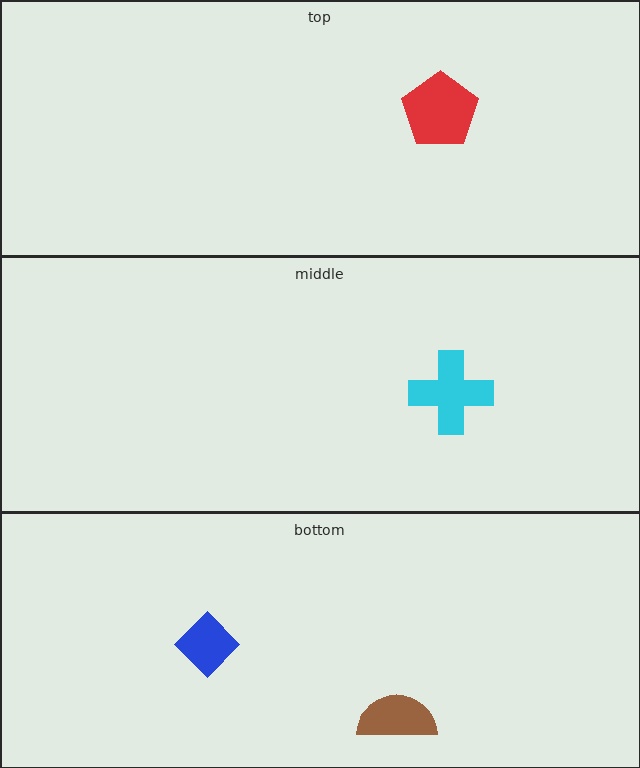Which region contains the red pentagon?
The top region.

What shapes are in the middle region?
The cyan cross.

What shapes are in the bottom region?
The brown semicircle, the blue diamond.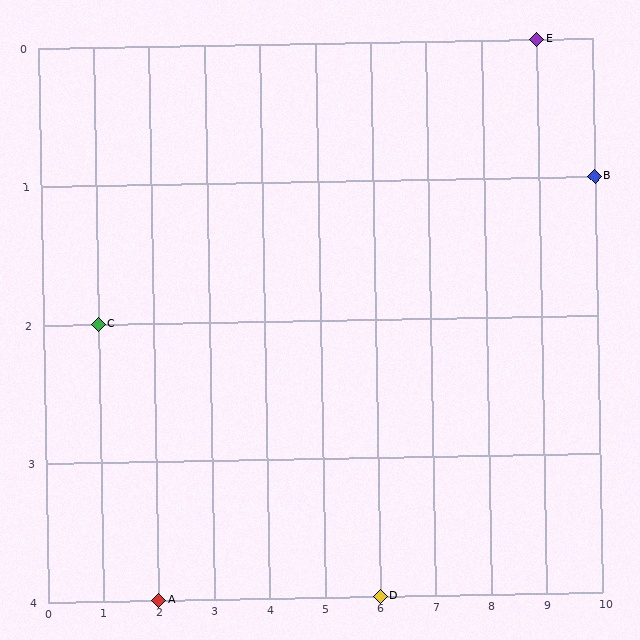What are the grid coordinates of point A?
Point A is at grid coordinates (2, 4).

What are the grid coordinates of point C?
Point C is at grid coordinates (1, 2).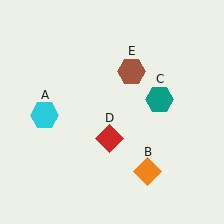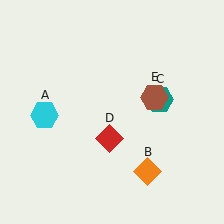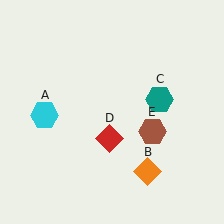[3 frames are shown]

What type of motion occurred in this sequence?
The brown hexagon (object E) rotated clockwise around the center of the scene.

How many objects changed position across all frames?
1 object changed position: brown hexagon (object E).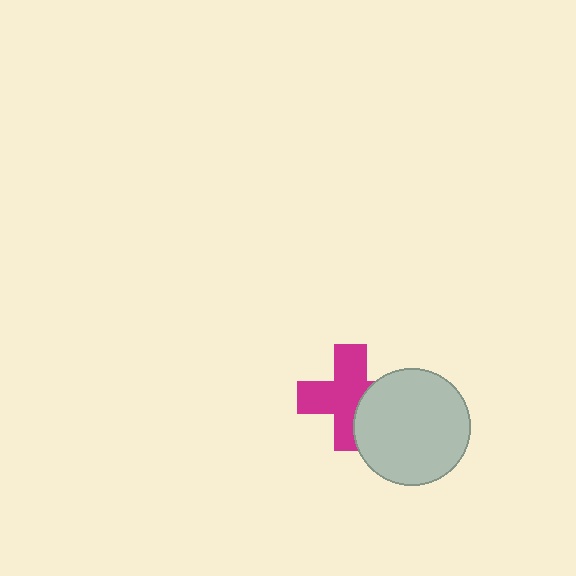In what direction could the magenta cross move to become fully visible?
The magenta cross could move left. That would shift it out from behind the light gray circle entirely.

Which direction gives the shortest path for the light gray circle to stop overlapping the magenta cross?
Moving right gives the shortest separation.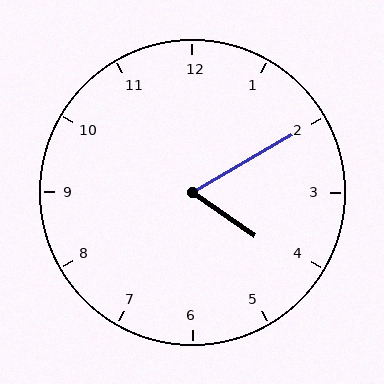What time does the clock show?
4:10.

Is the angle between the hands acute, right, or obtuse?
It is acute.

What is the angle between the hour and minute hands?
Approximately 65 degrees.